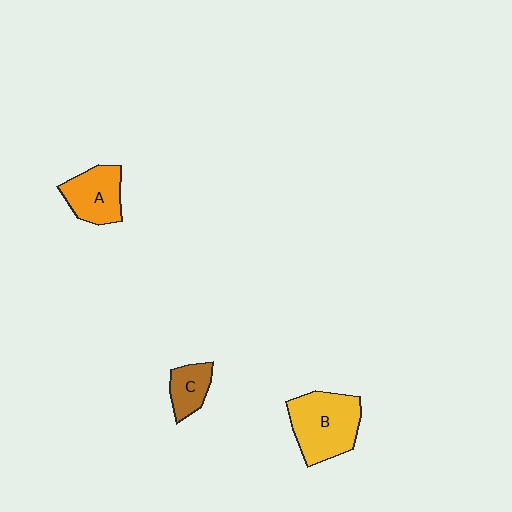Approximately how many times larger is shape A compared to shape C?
Approximately 1.5 times.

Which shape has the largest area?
Shape B (yellow).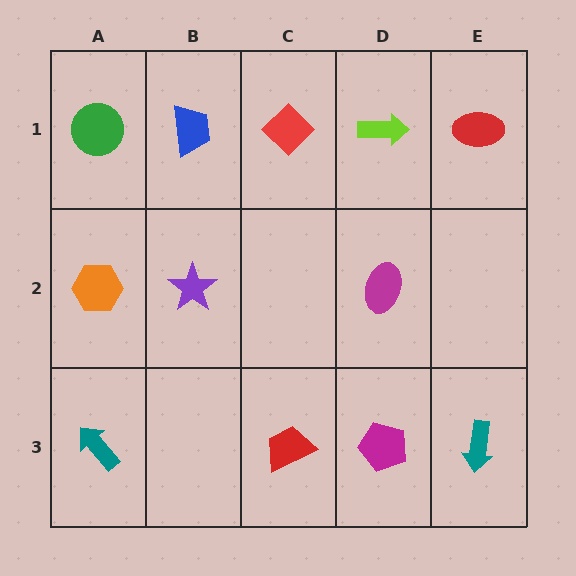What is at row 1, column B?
A blue trapezoid.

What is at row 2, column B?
A purple star.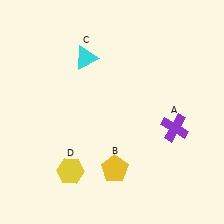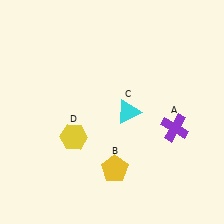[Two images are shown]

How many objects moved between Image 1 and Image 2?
2 objects moved between the two images.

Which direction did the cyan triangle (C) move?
The cyan triangle (C) moved down.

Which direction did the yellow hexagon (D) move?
The yellow hexagon (D) moved up.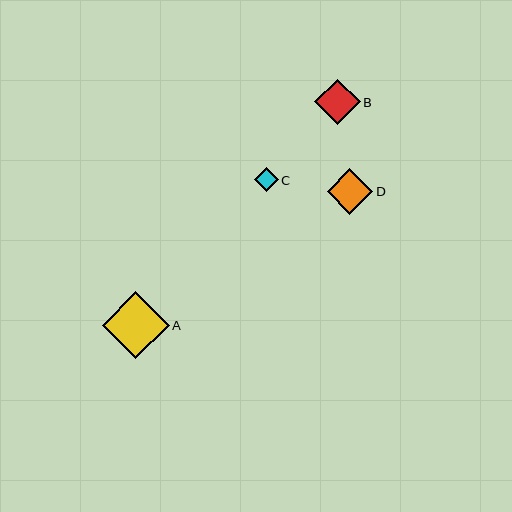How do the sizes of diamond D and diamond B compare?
Diamond D and diamond B are approximately the same size.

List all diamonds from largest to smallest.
From largest to smallest: A, D, B, C.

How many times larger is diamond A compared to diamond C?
Diamond A is approximately 2.9 times the size of diamond C.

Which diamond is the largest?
Diamond A is the largest with a size of approximately 67 pixels.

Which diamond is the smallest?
Diamond C is the smallest with a size of approximately 24 pixels.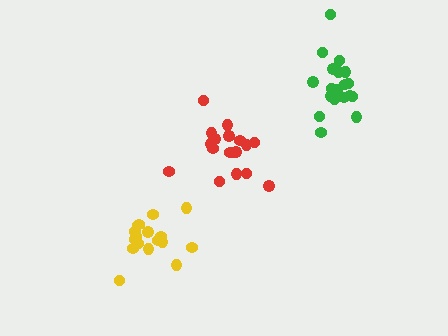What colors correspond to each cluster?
The clusters are colored: red, green, yellow.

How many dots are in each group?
Group 1: 18 dots, Group 2: 20 dots, Group 3: 18 dots (56 total).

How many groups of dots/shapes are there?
There are 3 groups.